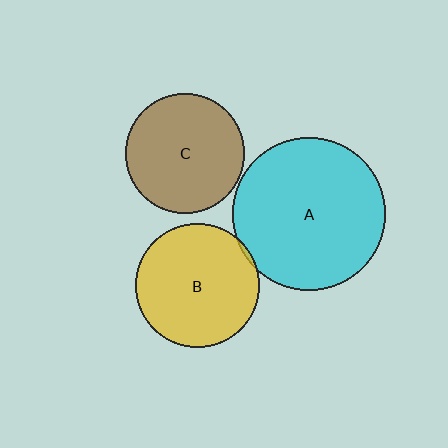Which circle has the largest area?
Circle A (cyan).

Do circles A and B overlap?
Yes.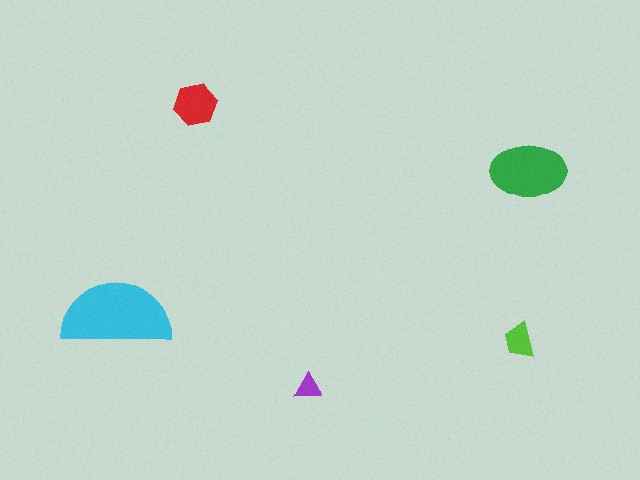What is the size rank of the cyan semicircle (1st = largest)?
1st.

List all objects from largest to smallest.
The cyan semicircle, the green ellipse, the red hexagon, the lime trapezoid, the purple triangle.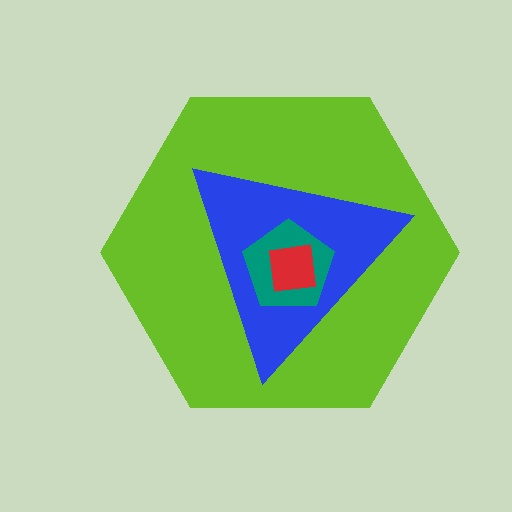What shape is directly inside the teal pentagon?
The red square.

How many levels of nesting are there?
4.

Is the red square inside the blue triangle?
Yes.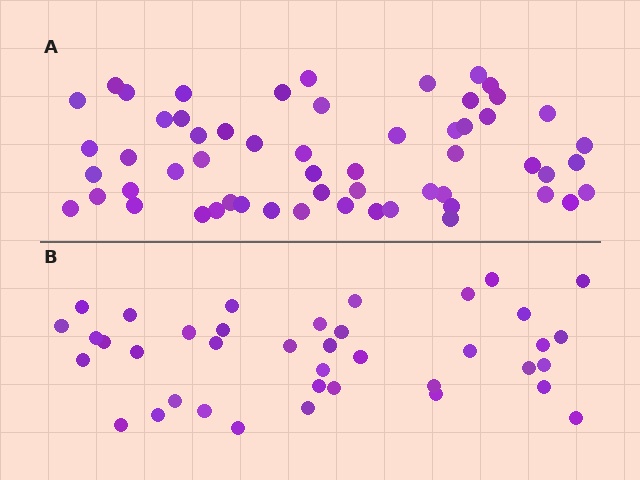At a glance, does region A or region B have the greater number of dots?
Region A (the top region) has more dots.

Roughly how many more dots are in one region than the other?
Region A has approximately 20 more dots than region B.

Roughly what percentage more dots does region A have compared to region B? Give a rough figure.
About 45% more.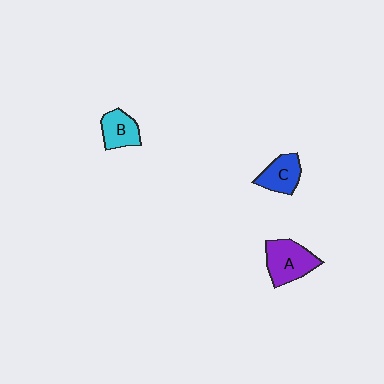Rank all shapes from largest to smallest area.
From largest to smallest: A (purple), C (blue), B (cyan).